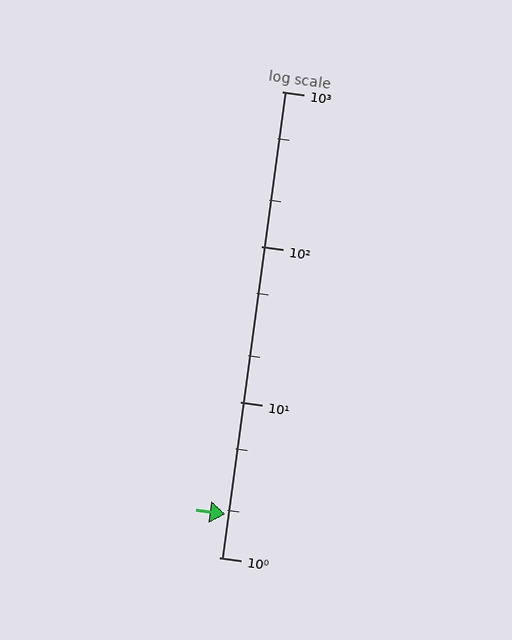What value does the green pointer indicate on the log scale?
The pointer indicates approximately 1.9.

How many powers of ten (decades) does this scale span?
The scale spans 3 decades, from 1 to 1000.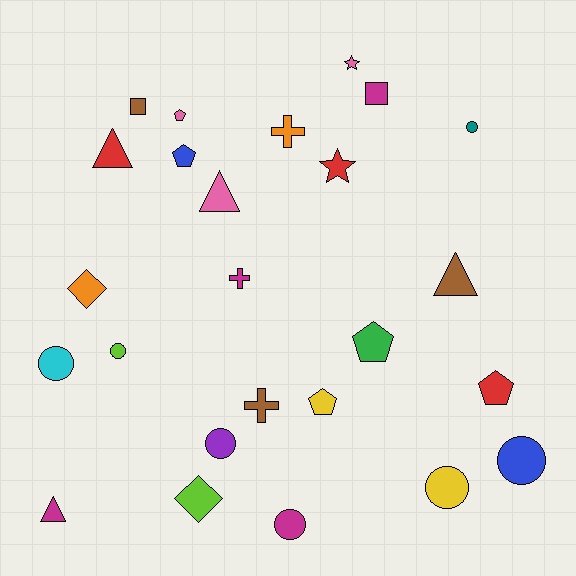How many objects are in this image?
There are 25 objects.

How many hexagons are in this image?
There are no hexagons.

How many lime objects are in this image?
There are 2 lime objects.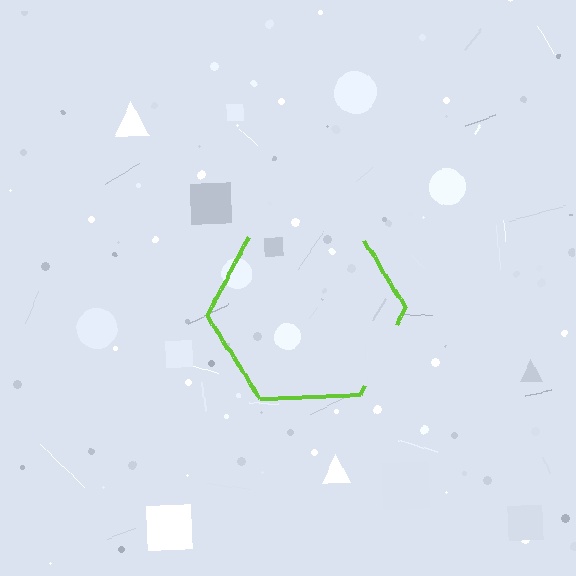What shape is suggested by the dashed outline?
The dashed outline suggests a hexagon.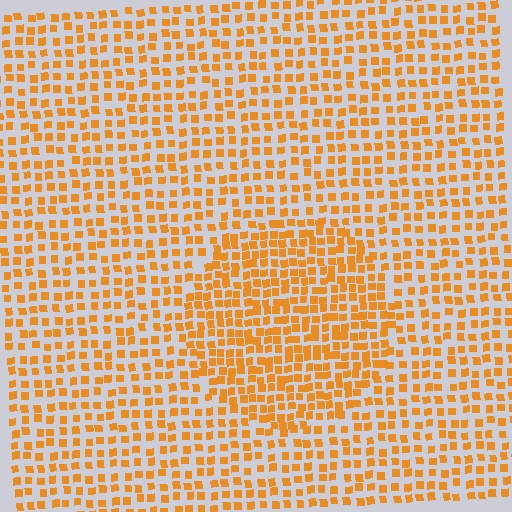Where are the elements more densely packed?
The elements are more densely packed inside the circle boundary.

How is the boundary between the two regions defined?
The boundary is defined by a change in element density (approximately 1.6x ratio). All elements are the same color, size, and shape.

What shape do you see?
I see a circle.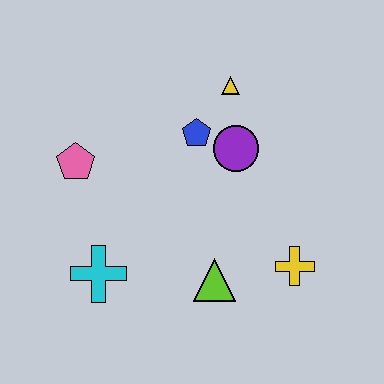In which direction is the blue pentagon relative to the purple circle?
The blue pentagon is to the left of the purple circle.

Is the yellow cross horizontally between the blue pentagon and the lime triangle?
No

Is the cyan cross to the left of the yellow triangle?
Yes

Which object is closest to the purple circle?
The blue pentagon is closest to the purple circle.